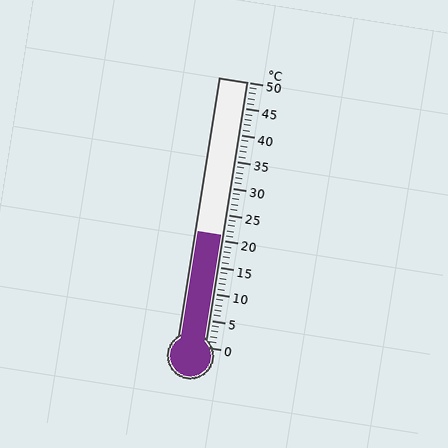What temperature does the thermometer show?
The thermometer shows approximately 21°C.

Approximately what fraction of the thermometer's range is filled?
The thermometer is filled to approximately 40% of its range.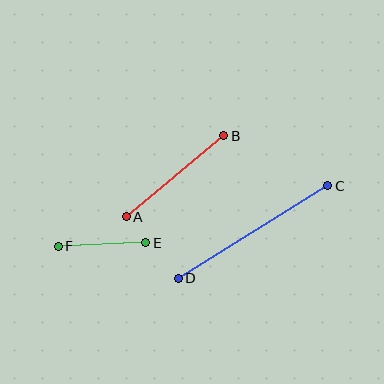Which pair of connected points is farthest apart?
Points C and D are farthest apart.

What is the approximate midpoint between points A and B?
The midpoint is at approximately (175, 176) pixels.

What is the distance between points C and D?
The distance is approximately 176 pixels.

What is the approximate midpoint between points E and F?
The midpoint is at approximately (102, 244) pixels.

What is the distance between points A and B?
The distance is approximately 127 pixels.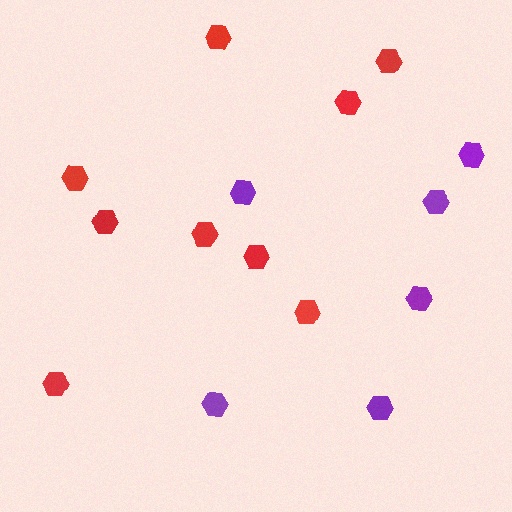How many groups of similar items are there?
There are 2 groups: one group of purple hexagons (6) and one group of red hexagons (9).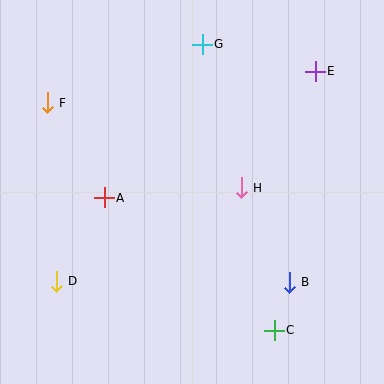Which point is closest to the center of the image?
Point H at (241, 188) is closest to the center.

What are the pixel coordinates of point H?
Point H is at (241, 188).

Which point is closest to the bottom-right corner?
Point C is closest to the bottom-right corner.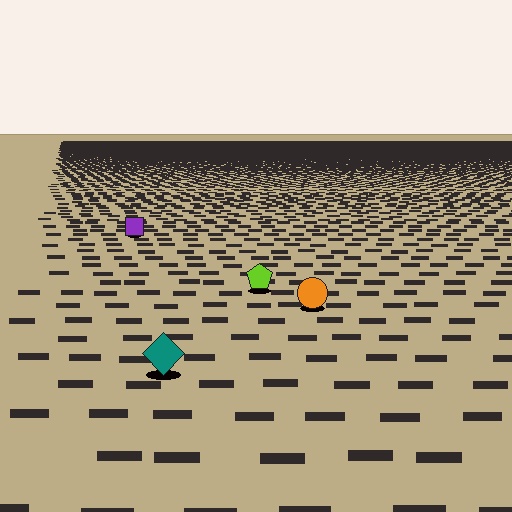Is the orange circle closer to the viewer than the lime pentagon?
Yes. The orange circle is closer — you can tell from the texture gradient: the ground texture is coarser near it.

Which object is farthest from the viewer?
The purple square is farthest from the viewer. It appears smaller and the ground texture around it is denser.